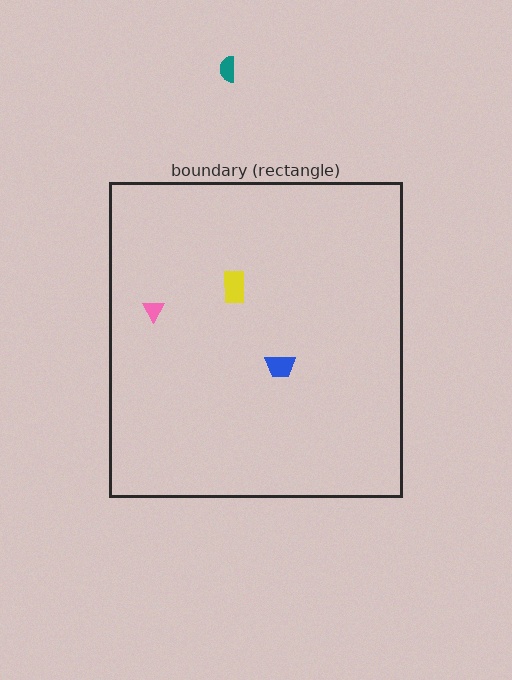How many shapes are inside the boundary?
3 inside, 1 outside.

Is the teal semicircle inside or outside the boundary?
Outside.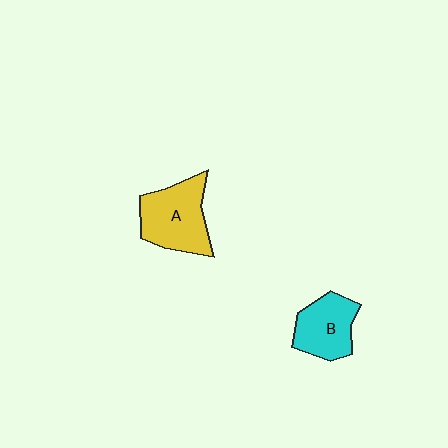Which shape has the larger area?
Shape A (yellow).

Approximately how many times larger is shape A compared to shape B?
Approximately 1.3 times.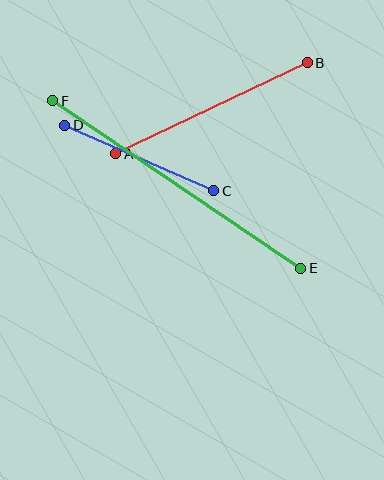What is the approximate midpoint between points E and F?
The midpoint is at approximately (177, 185) pixels.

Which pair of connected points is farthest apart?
Points E and F are farthest apart.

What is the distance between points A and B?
The distance is approximately 212 pixels.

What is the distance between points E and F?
The distance is approximately 299 pixels.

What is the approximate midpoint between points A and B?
The midpoint is at approximately (211, 108) pixels.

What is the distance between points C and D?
The distance is approximately 163 pixels.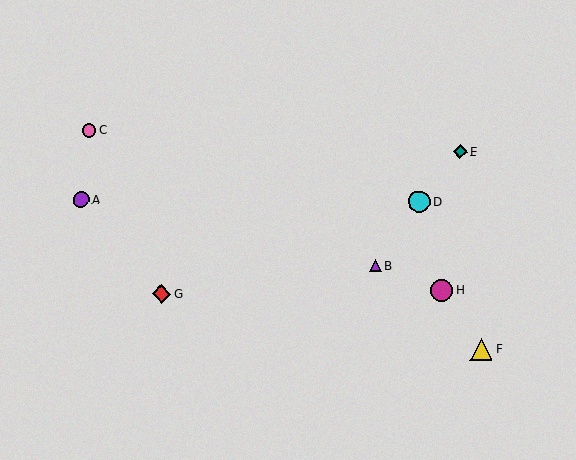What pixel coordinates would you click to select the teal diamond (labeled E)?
Click at (460, 152) to select the teal diamond E.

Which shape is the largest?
The yellow triangle (labeled F) is the largest.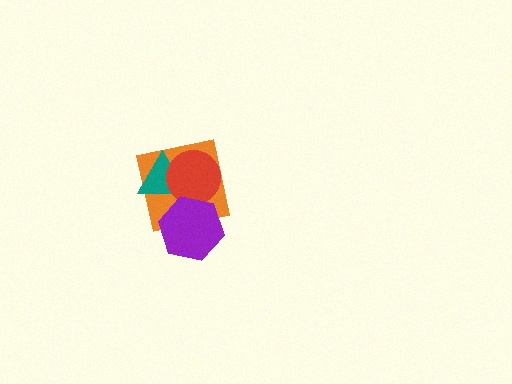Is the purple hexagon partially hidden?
No, no other shape covers it.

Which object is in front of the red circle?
The purple hexagon is in front of the red circle.